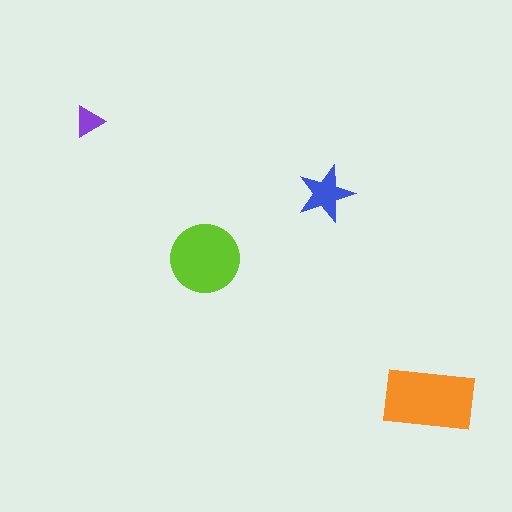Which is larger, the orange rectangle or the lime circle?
The orange rectangle.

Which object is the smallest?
The purple triangle.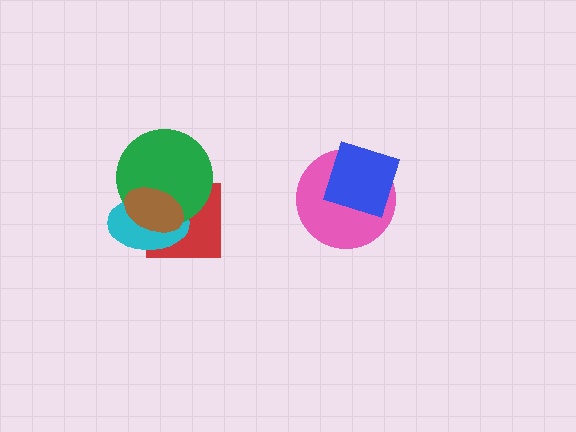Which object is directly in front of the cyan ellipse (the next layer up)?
The green circle is directly in front of the cyan ellipse.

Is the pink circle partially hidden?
Yes, it is partially covered by another shape.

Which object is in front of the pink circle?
The blue square is in front of the pink circle.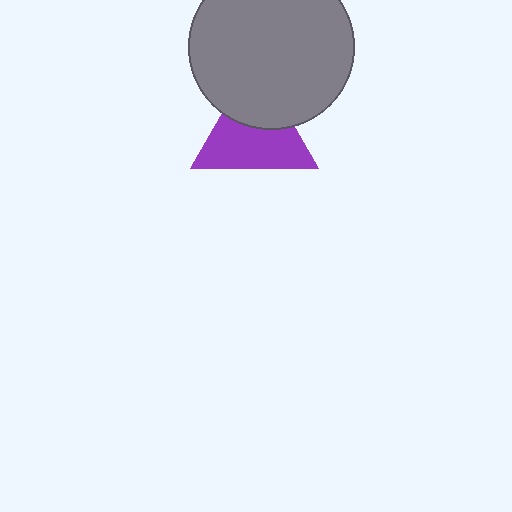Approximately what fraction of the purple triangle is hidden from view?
Roughly 37% of the purple triangle is hidden behind the gray circle.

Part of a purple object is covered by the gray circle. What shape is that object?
It is a triangle.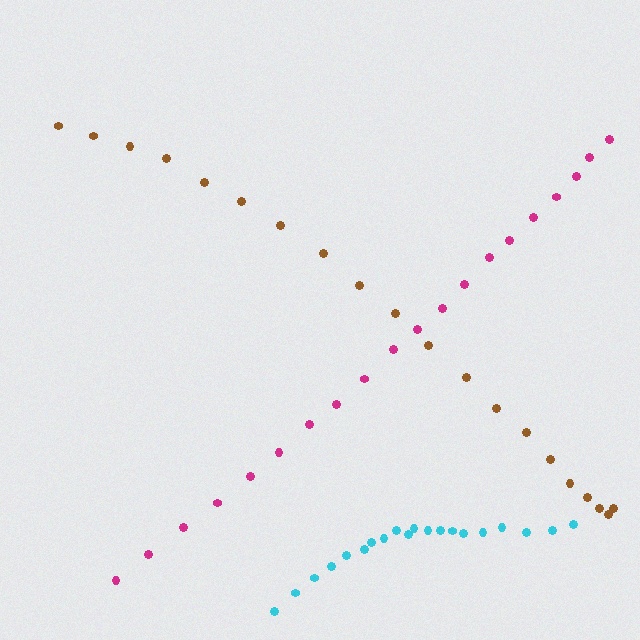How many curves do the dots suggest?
There are 3 distinct paths.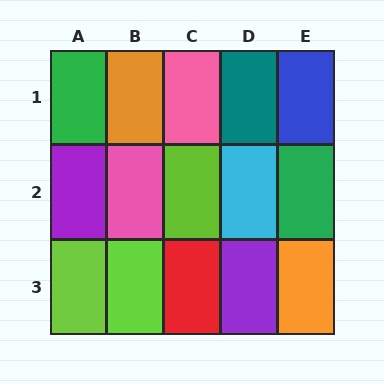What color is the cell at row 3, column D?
Purple.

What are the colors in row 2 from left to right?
Purple, pink, lime, cyan, green.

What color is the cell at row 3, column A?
Lime.